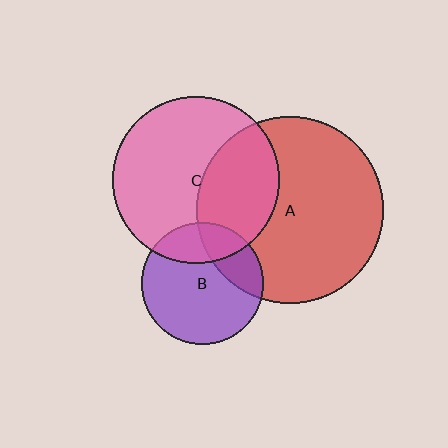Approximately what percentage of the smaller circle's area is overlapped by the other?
Approximately 25%.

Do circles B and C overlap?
Yes.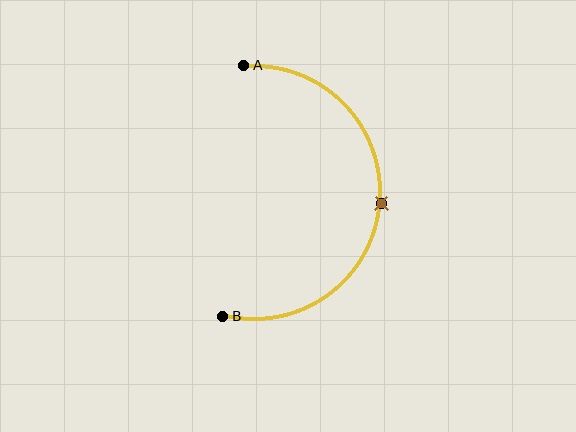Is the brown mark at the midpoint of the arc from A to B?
Yes. The brown mark lies on the arc at equal arc-length from both A and B — it is the arc midpoint.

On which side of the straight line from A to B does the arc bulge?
The arc bulges to the right of the straight line connecting A and B.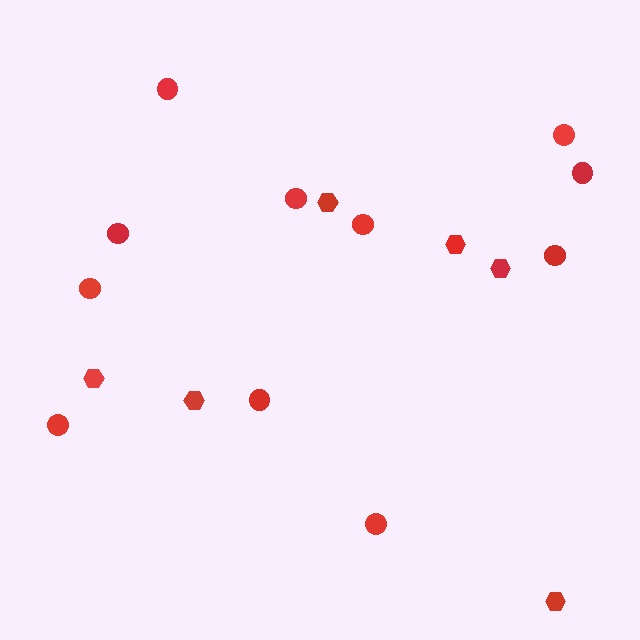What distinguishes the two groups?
There are 2 groups: one group of circles (11) and one group of hexagons (6).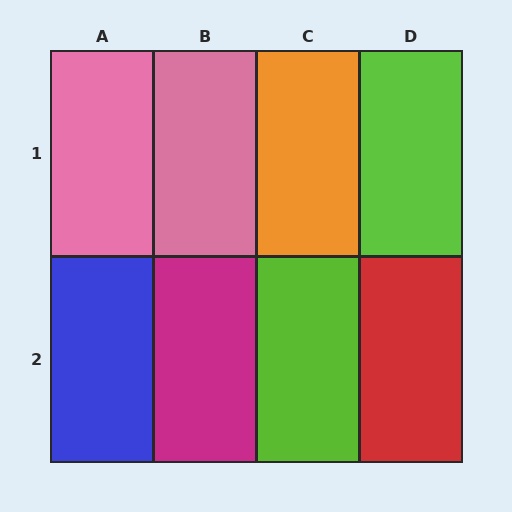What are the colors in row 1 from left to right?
Pink, pink, orange, lime.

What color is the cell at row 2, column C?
Lime.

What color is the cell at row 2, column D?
Red.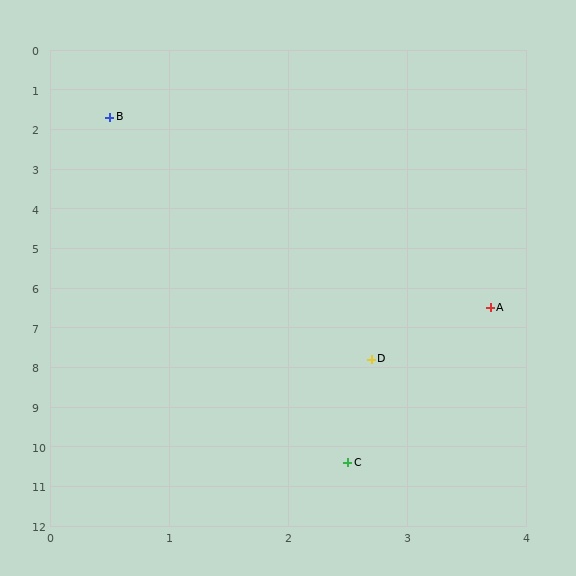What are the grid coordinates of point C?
Point C is at approximately (2.5, 10.4).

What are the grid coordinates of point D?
Point D is at approximately (2.7, 7.8).